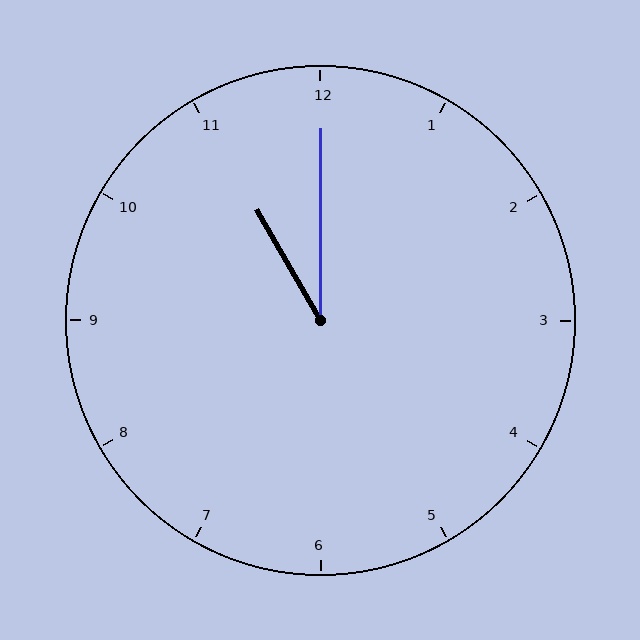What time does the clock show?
11:00.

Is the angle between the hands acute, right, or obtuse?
It is acute.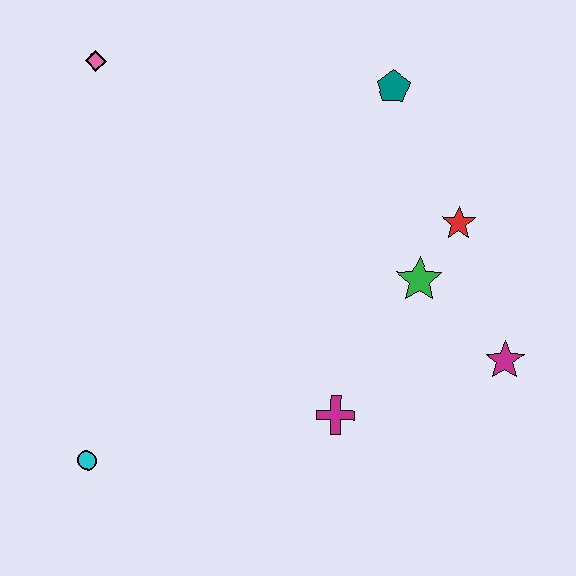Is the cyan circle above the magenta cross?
No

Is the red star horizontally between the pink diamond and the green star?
No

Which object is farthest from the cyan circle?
The teal pentagon is farthest from the cyan circle.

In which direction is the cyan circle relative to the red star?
The cyan circle is to the left of the red star.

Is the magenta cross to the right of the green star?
No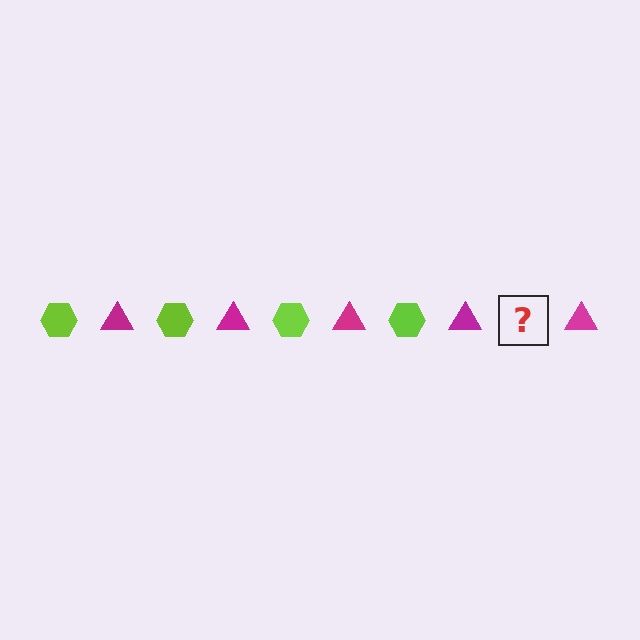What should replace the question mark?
The question mark should be replaced with a lime hexagon.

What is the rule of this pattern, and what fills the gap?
The rule is that the pattern alternates between lime hexagon and magenta triangle. The gap should be filled with a lime hexagon.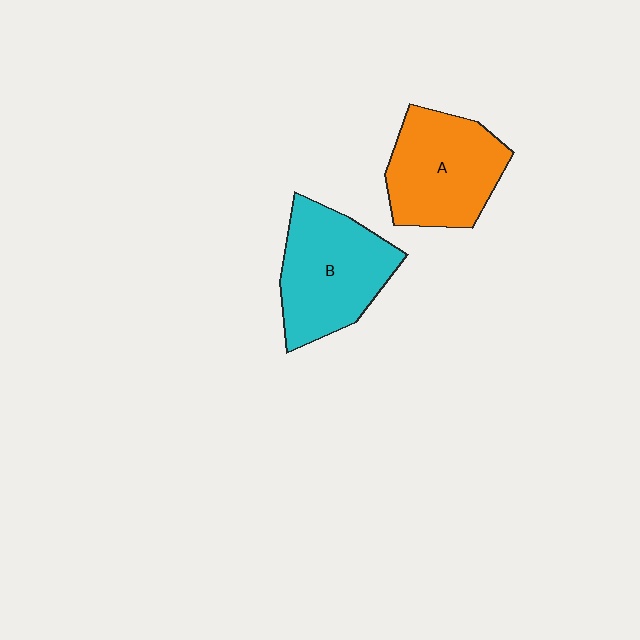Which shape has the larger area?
Shape B (cyan).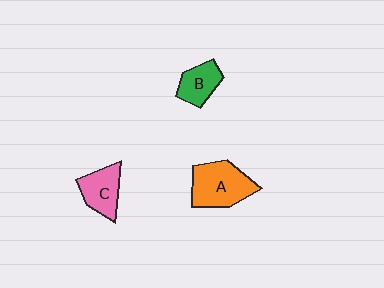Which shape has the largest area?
Shape A (orange).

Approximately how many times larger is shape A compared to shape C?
Approximately 1.5 times.